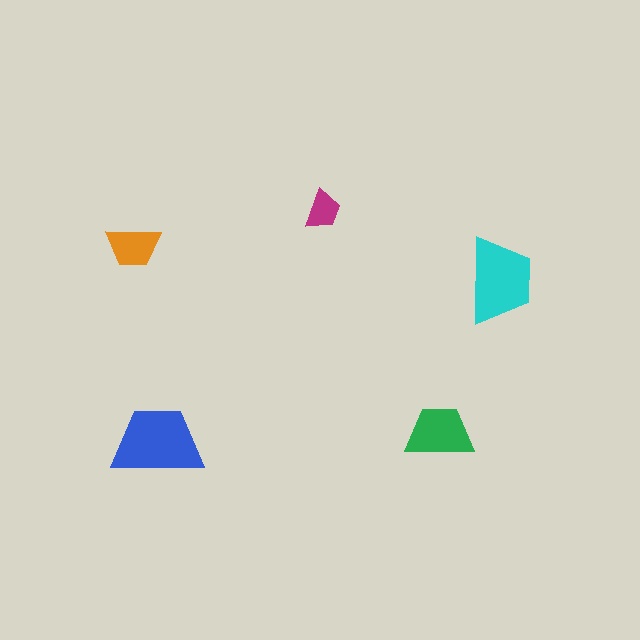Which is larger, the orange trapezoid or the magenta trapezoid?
The orange one.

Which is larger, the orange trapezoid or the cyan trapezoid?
The cyan one.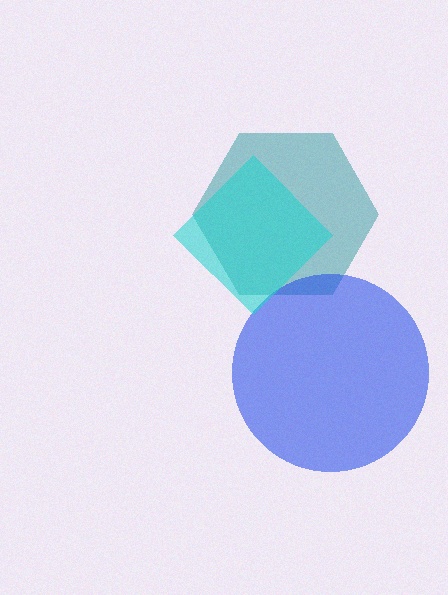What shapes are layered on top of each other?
The layered shapes are: a teal hexagon, a blue circle, a cyan diamond.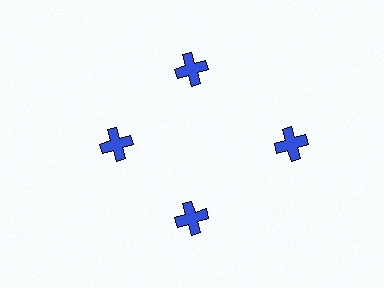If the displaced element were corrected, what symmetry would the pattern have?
It would have 4-fold rotational symmetry — the pattern would map onto itself every 90 degrees.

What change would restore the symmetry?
The symmetry would be restored by moving it inward, back onto the ring so that all 4 crosses sit at equal angles and equal distance from the center.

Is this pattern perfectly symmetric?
No. The 4 blue crosses are arranged in a ring, but one element near the 3 o'clock position is pushed outward from the center, breaking the 4-fold rotational symmetry.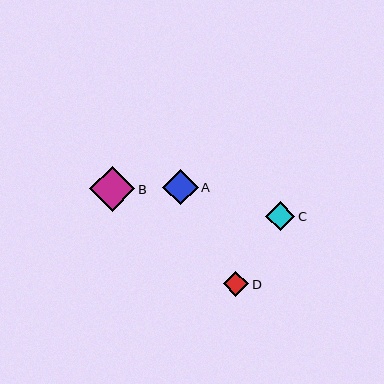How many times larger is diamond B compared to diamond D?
Diamond B is approximately 1.8 times the size of diamond D.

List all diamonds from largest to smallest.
From largest to smallest: B, A, C, D.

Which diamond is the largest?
Diamond B is the largest with a size of approximately 45 pixels.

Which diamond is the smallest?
Diamond D is the smallest with a size of approximately 25 pixels.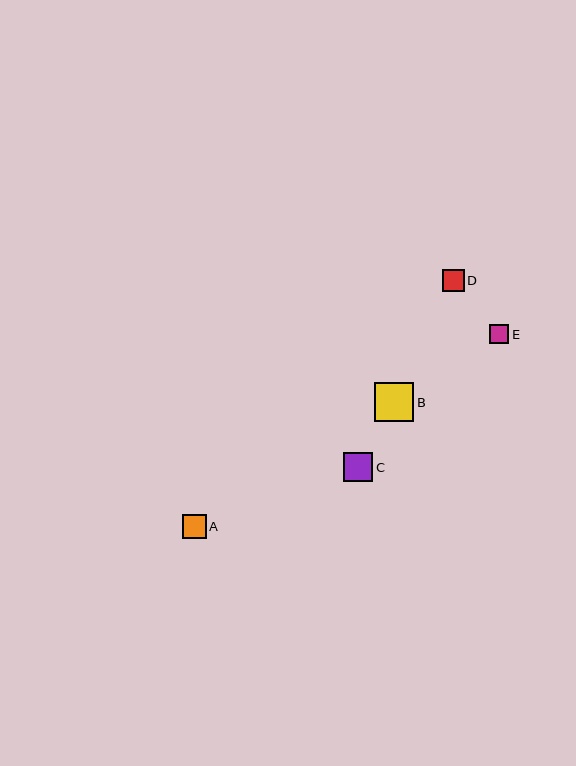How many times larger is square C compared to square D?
Square C is approximately 1.3 times the size of square D.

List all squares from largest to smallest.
From largest to smallest: B, C, A, D, E.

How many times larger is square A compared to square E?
Square A is approximately 1.2 times the size of square E.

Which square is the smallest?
Square E is the smallest with a size of approximately 19 pixels.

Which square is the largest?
Square B is the largest with a size of approximately 39 pixels.